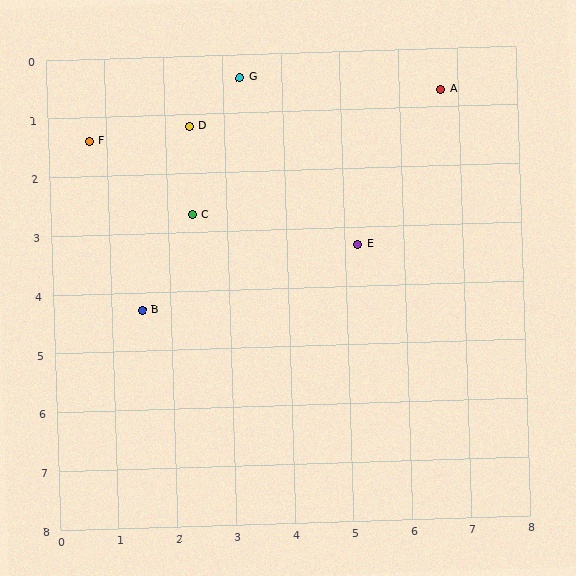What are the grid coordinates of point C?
Point C is at approximately (2.4, 2.7).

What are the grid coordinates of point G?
Point G is at approximately (3.3, 0.4).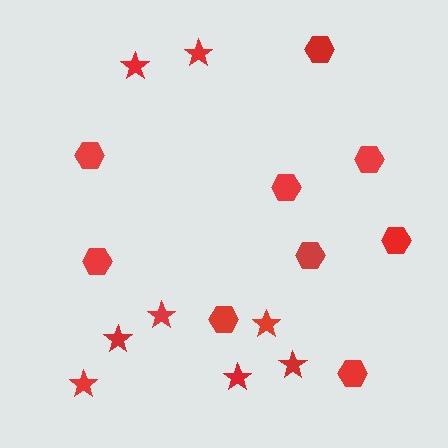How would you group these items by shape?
There are 2 groups: one group of hexagons (9) and one group of stars (8).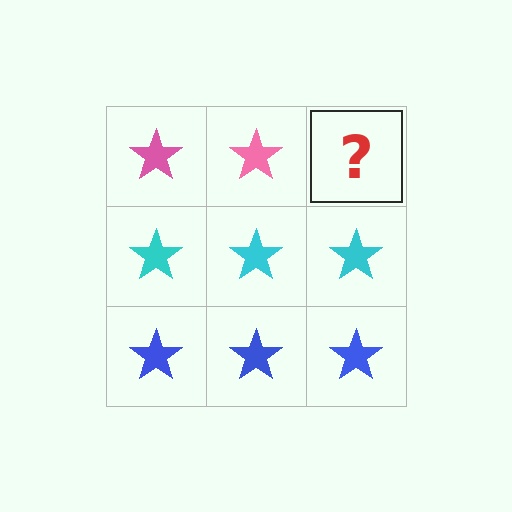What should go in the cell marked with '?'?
The missing cell should contain a pink star.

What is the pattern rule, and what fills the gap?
The rule is that each row has a consistent color. The gap should be filled with a pink star.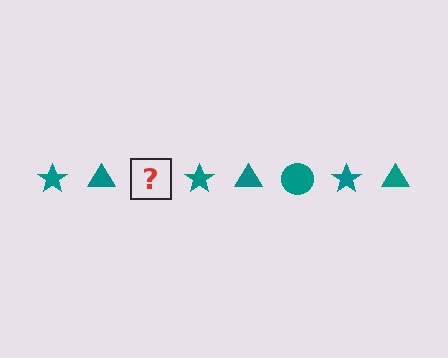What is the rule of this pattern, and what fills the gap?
The rule is that the pattern cycles through star, triangle, circle shapes in teal. The gap should be filled with a teal circle.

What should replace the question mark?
The question mark should be replaced with a teal circle.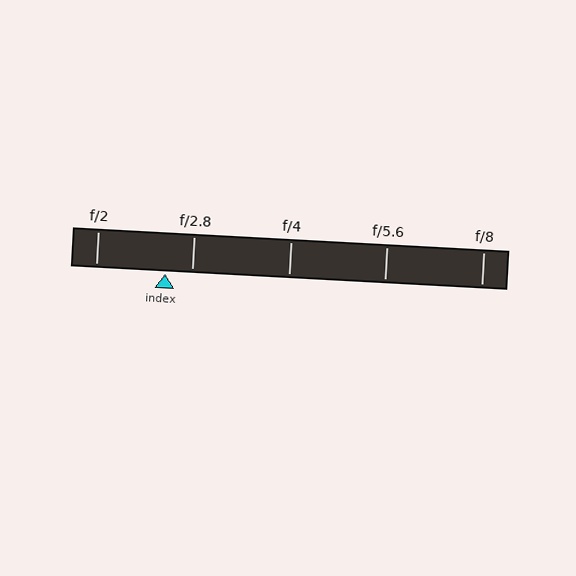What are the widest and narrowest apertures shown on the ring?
The widest aperture shown is f/2 and the narrowest is f/8.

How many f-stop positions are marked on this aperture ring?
There are 5 f-stop positions marked.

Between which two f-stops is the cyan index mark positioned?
The index mark is between f/2 and f/2.8.